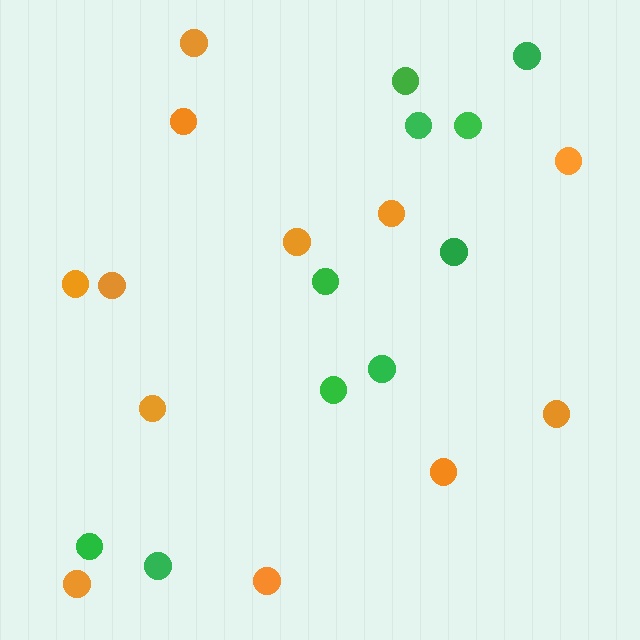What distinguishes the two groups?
There are 2 groups: one group of green circles (10) and one group of orange circles (12).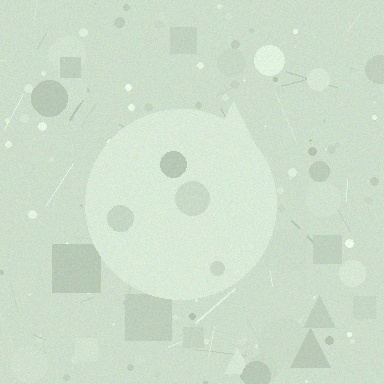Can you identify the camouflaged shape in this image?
The camouflaged shape is a circle.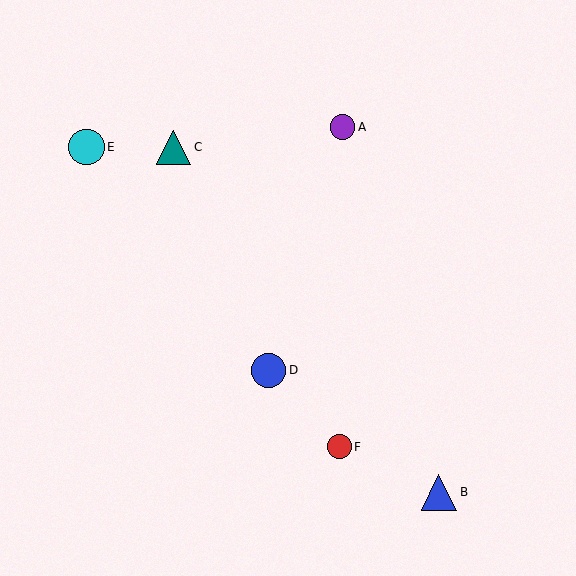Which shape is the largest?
The blue triangle (labeled B) is the largest.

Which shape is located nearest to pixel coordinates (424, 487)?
The blue triangle (labeled B) at (439, 492) is nearest to that location.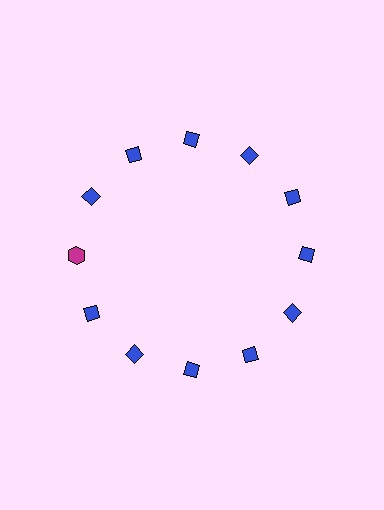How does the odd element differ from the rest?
It differs in both color (magenta instead of blue) and shape (hexagon instead of diamond).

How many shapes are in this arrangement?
There are 12 shapes arranged in a ring pattern.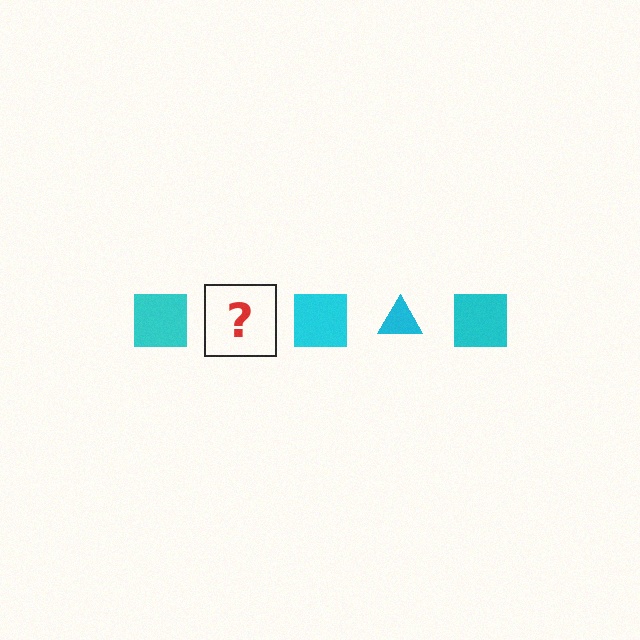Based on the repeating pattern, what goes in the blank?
The blank should be a cyan triangle.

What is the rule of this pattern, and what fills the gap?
The rule is that the pattern cycles through square, triangle shapes in cyan. The gap should be filled with a cyan triangle.